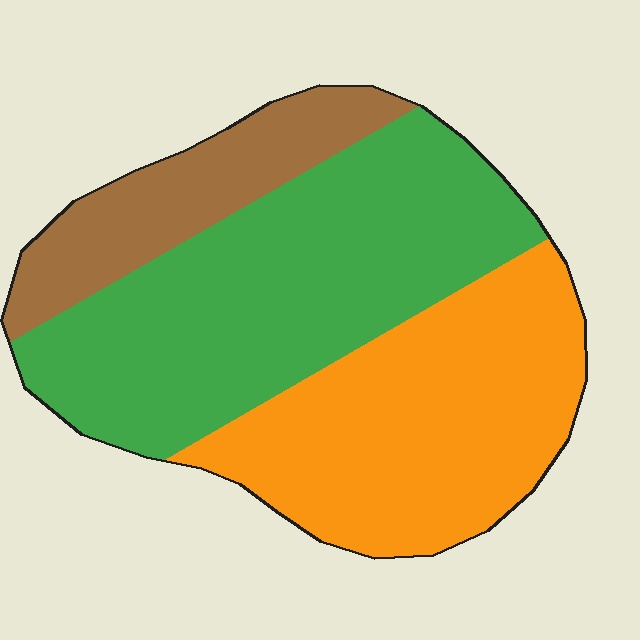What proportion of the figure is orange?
Orange covers about 35% of the figure.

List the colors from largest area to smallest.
From largest to smallest: green, orange, brown.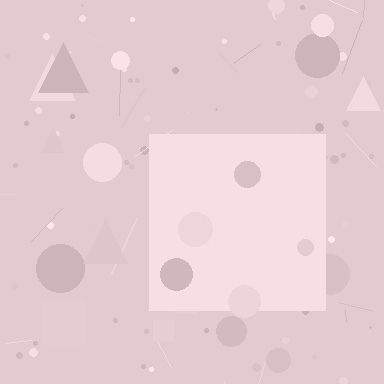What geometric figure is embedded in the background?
A square is embedded in the background.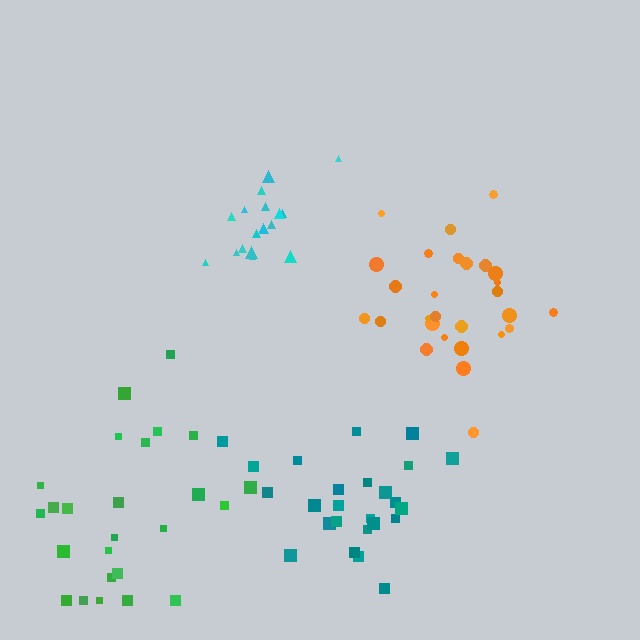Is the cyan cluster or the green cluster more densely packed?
Cyan.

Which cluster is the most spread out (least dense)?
Green.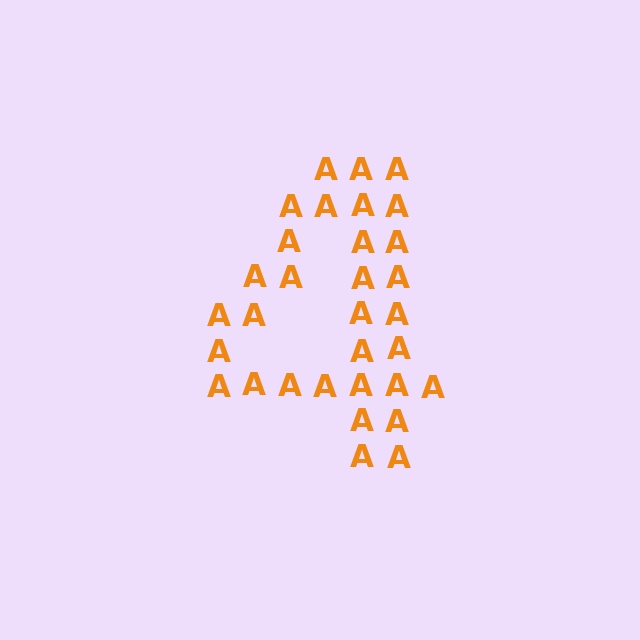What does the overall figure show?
The overall figure shows the digit 4.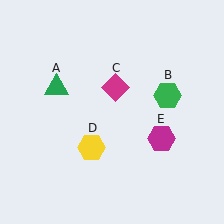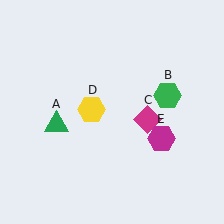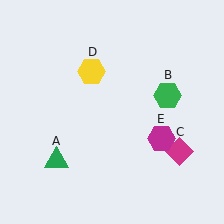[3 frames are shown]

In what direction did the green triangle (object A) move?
The green triangle (object A) moved down.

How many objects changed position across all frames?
3 objects changed position: green triangle (object A), magenta diamond (object C), yellow hexagon (object D).